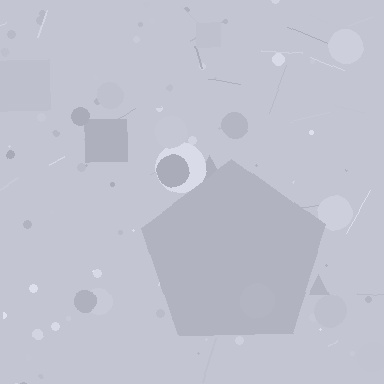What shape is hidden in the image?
A pentagon is hidden in the image.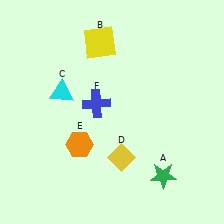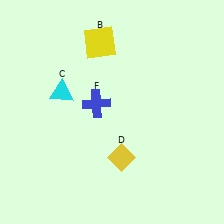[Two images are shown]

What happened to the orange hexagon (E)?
The orange hexagon (E) was removed in Image 2. It was in the bottom-left area of Image 1.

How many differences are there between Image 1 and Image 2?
There are 2 differences between the two images.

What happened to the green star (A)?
The green star (A) was removed in Image 2. It was in the bottom-right area of Image 1.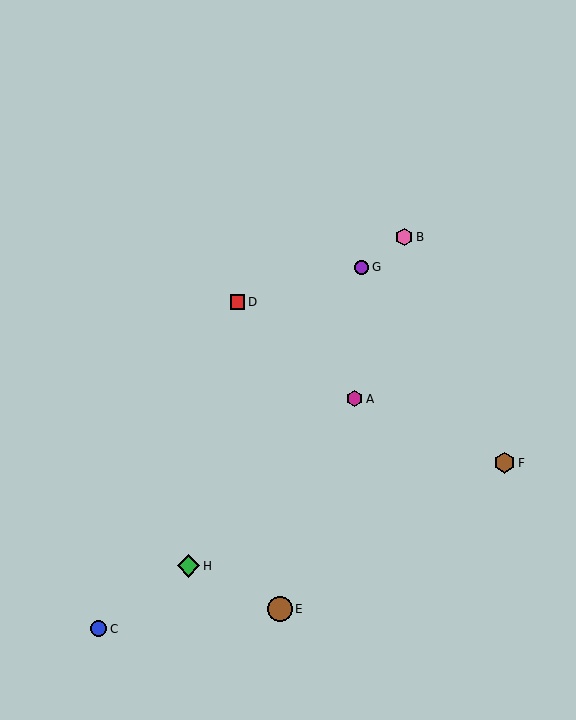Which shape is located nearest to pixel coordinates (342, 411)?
The magenta hexagon (labeled A) at (355, 399) is nearest to that location.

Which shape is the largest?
The brown circle (labeled E) is the largest.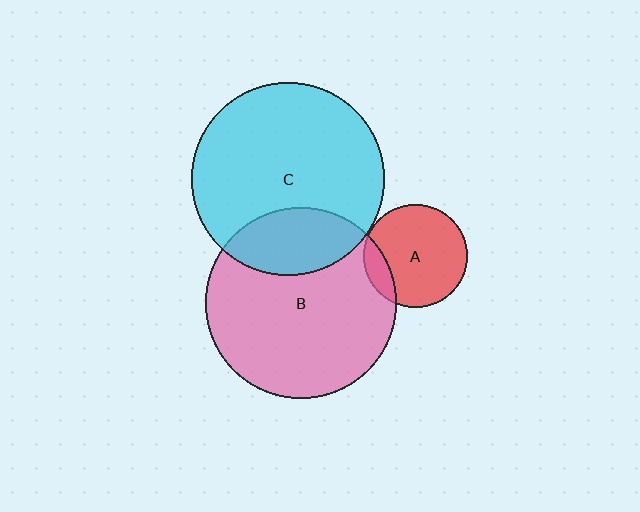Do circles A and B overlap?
Yes.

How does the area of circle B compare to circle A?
Approximately 3.4 times.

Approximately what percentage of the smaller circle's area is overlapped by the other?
Approximately 15%.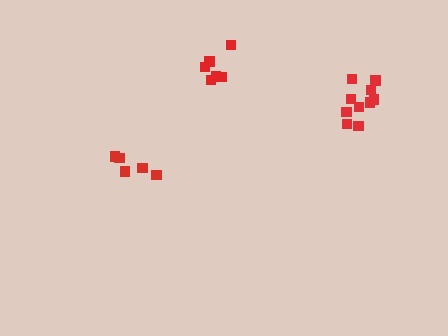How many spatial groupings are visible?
There are 3 spatial groupings.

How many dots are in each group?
Group 1: 10 dots, Group 2: 6 dots, Group 3: 5 dots (21 total).